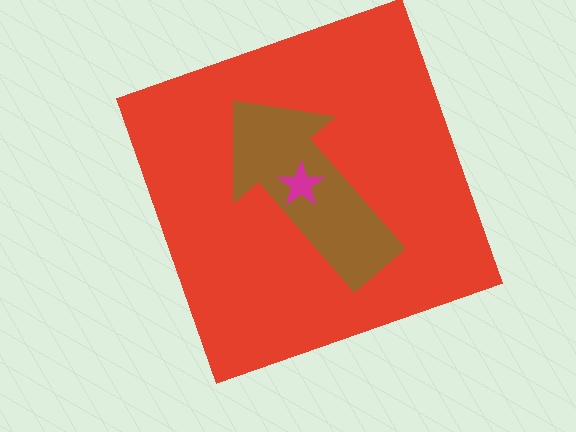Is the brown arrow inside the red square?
Yes.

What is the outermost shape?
The red square.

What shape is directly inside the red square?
The brown arrow.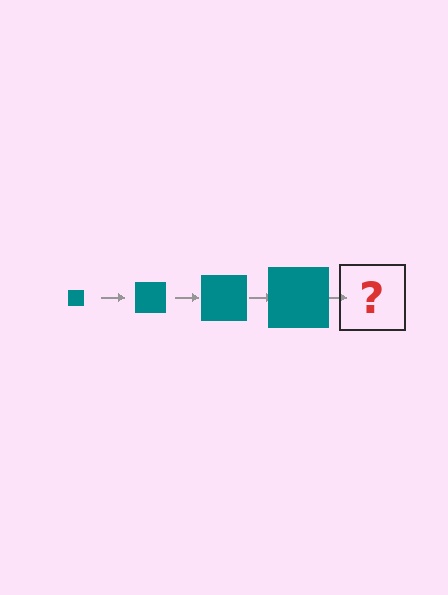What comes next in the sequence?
The next element should be a teal square, larger than the previous one.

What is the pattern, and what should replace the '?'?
The pattern is that the square gets progressively larger each step. The '?' should be a teal square, larger than the previous one.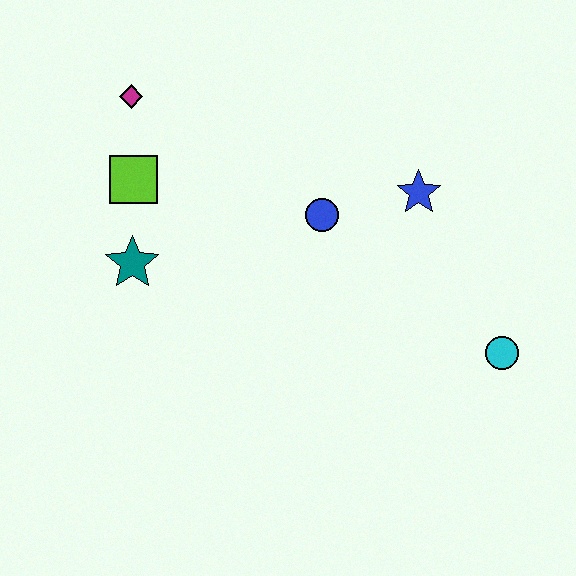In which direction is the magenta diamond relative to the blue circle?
The magenta diamond is to the left of the blue circle.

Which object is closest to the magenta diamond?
The lime square is closest to the magenta diamond.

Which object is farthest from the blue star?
The magenta diamond is farthest from the blue star.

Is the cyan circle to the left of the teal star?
No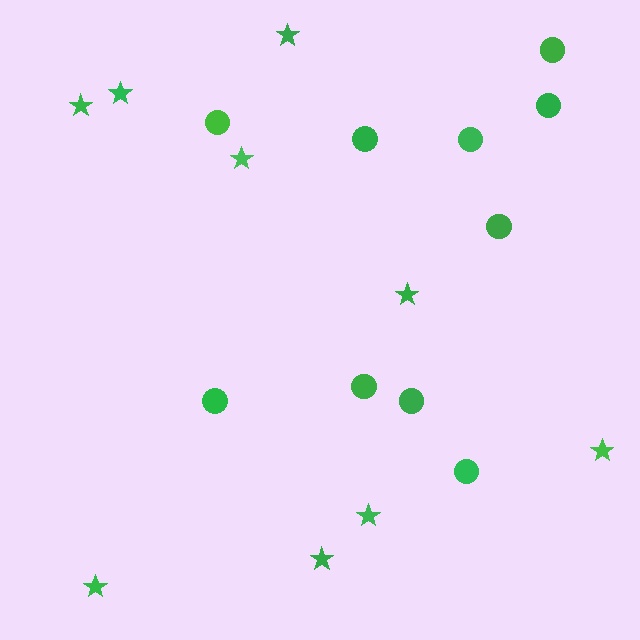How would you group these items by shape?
There are 2 groups: one group of stars (9) and one group of circles (10).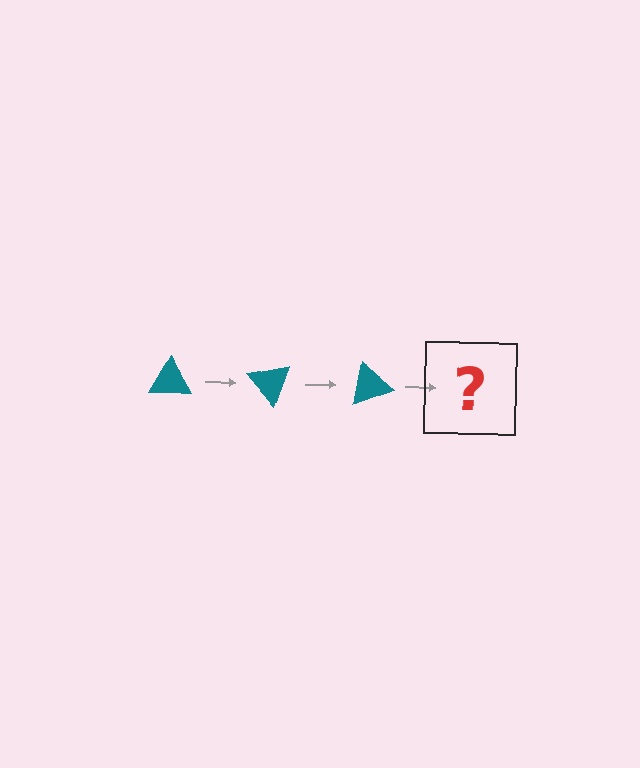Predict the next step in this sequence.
The next step is a teal triangle rotated 150 degrees.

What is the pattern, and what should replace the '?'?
The pattern is that the triangle rotates 50 degrees each step. The '?' should be a teal triangle rotated 150 degrees.